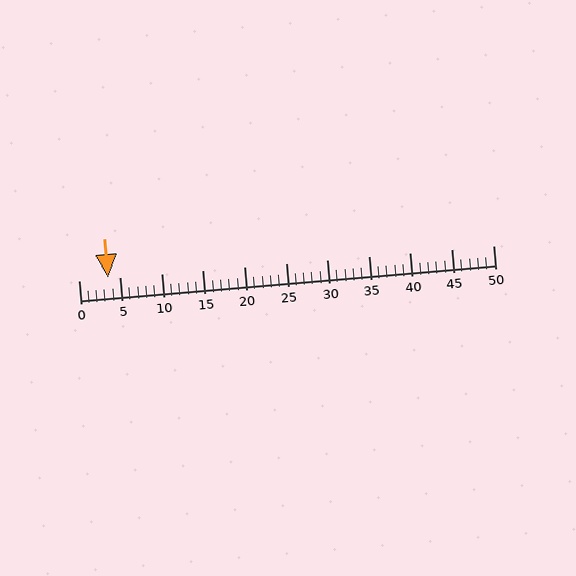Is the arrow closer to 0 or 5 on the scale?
The arrow is closer to 5.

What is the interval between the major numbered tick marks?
The major tick marks are spaced 5 units apart.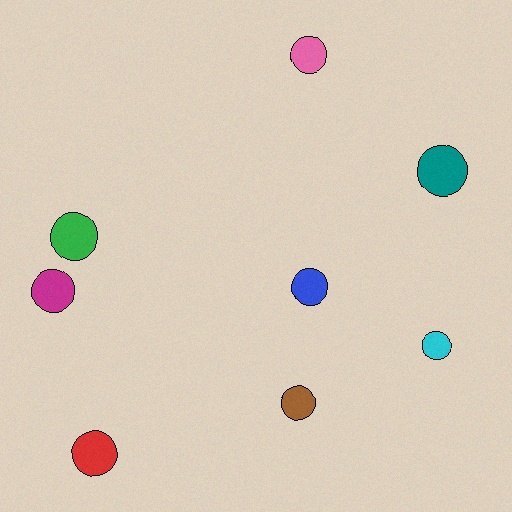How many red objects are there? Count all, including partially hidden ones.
There is 1 red object.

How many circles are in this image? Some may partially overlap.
There are 8 circles.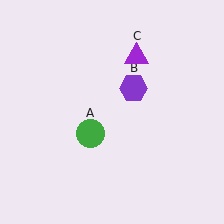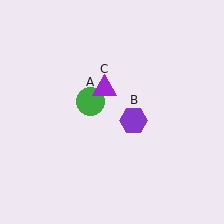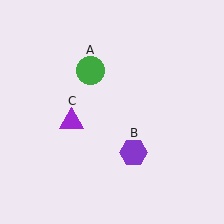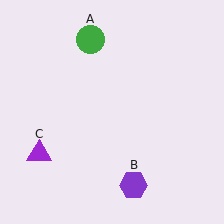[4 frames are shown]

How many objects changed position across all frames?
3 objects changed position: green circle (object A), purple hexagon (object B), purple triangle (object C).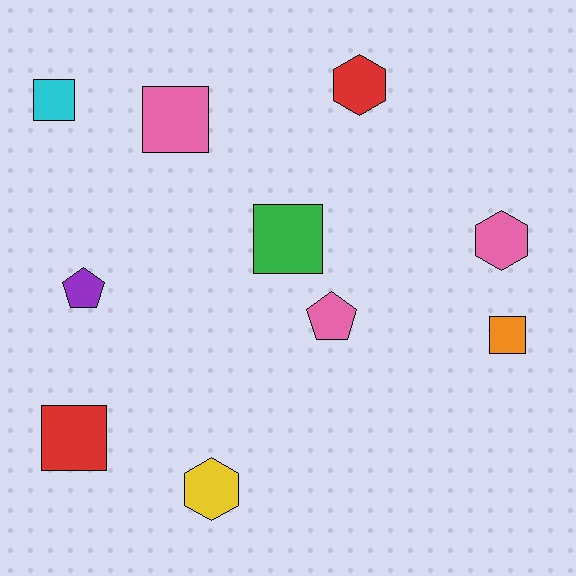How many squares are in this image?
There are 5 squares.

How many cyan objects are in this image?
There is 1 cyan object.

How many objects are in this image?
There are 10 objects.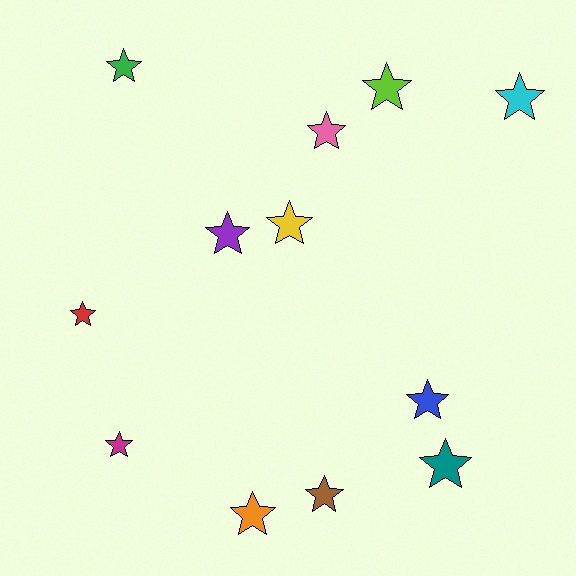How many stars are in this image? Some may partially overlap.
There are 12 stars.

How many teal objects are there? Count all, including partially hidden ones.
There is 1 teal object.